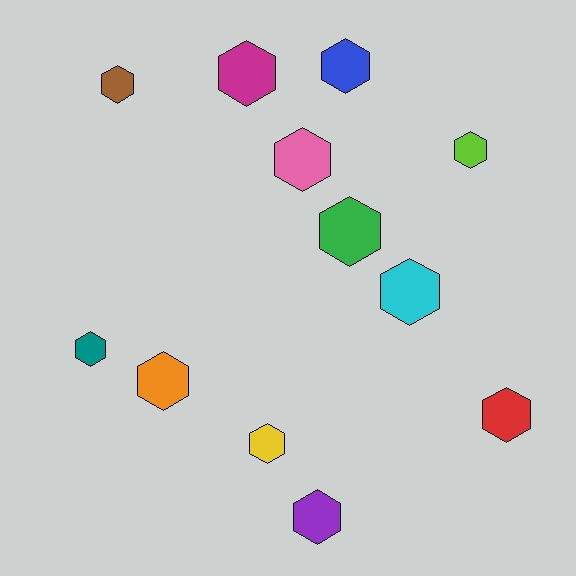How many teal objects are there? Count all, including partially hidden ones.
There is 1 teal object.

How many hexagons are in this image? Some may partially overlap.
There are 12 hexagons.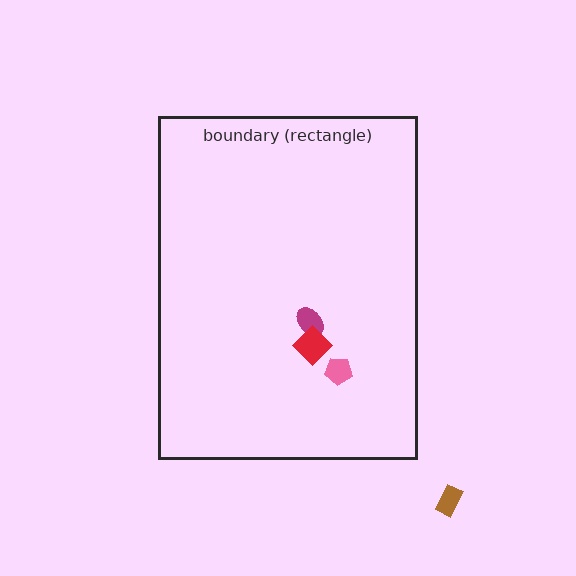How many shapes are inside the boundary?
3 inside, 1 outside.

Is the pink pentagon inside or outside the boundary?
Inside.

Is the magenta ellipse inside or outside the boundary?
Inside.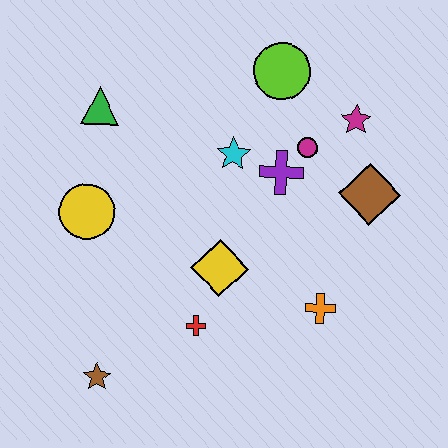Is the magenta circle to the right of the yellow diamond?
Yes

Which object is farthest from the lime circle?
The brown star is farthest from the lime circle.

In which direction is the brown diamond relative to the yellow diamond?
The brown diamond is to the right of the yellow diamond.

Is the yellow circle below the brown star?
No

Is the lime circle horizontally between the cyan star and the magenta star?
Yes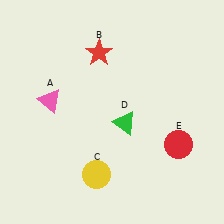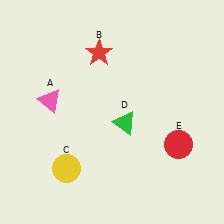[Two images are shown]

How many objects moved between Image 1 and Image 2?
1 object moved between the two images.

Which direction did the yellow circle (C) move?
The yellow circle (C) moved left.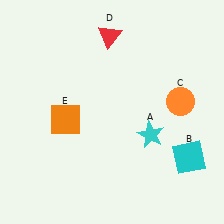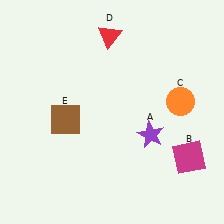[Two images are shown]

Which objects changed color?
A changed from cyan to purple. B changed from cyan to magenta. E changed from orange to brown.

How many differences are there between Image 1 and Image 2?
There are 3 differences between the two images.